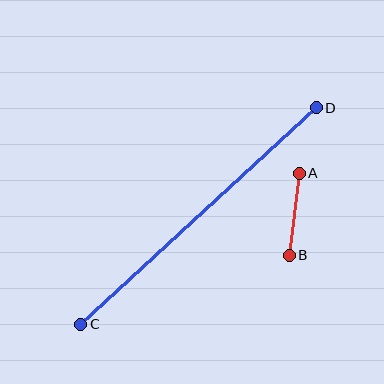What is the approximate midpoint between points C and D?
The midpoint is at approximately (198, 216) pixels.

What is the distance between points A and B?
The distance is approximately 82 pixels.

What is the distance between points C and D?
The distance is approximately 320 pixels.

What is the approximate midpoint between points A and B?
The midpoint is at approximately (294, 214) pixels.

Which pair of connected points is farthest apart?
Points C and D are farthest apart.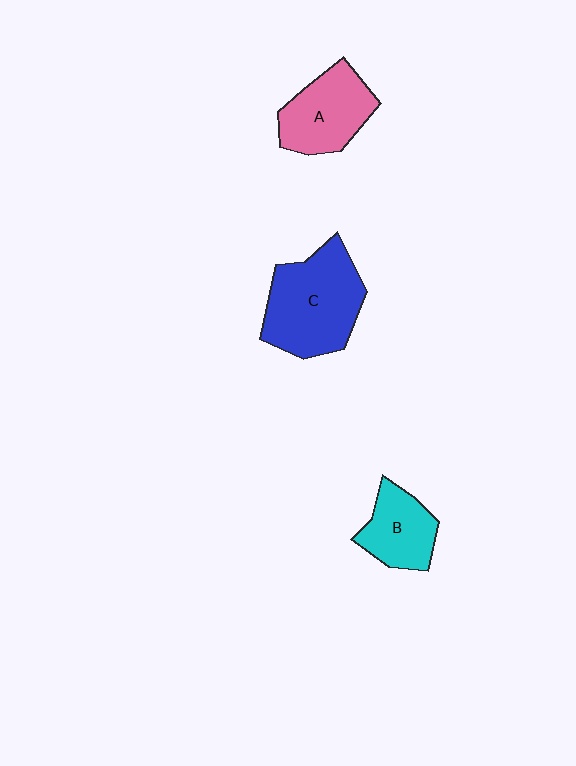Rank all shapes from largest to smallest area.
From largest to smallest: C (blue), A (pink), B (cyan).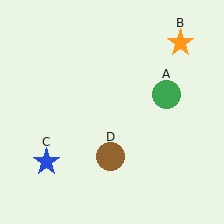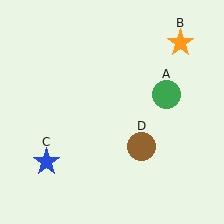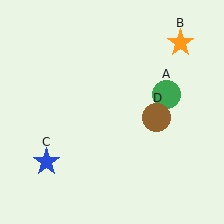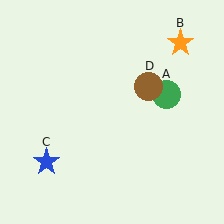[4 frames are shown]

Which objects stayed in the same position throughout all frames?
Green circle (object A) and orange star (object B) and blue star (object C) remained stationary.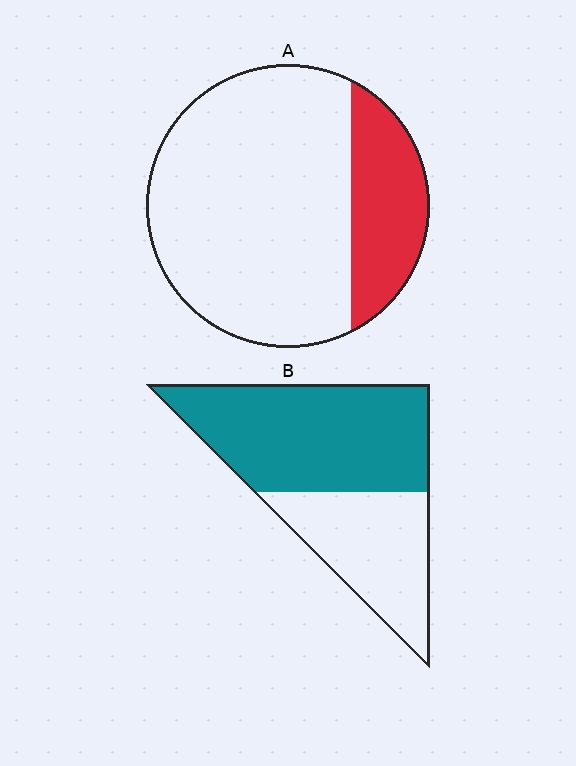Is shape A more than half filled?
No.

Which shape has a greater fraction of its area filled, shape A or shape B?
Shape B.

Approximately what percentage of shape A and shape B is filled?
A is approximately 25% and B is approximately 60%.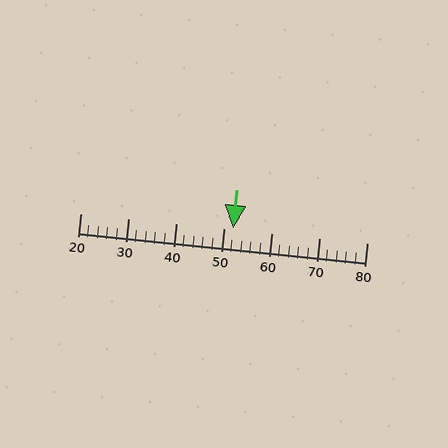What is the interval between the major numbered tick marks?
The major tick marks are spaced 10 units apart.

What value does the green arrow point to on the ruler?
The green arrow points to approximately 52.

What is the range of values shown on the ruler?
The ruler shows values from 20 to 80.